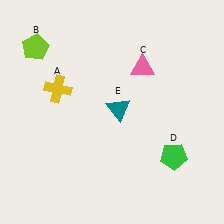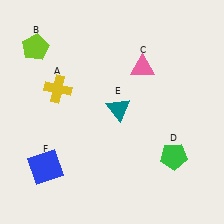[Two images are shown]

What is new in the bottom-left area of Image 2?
A blue square (F) was added in the bottom-left area of Image 2.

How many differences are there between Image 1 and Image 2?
There is 1 difference between the two images.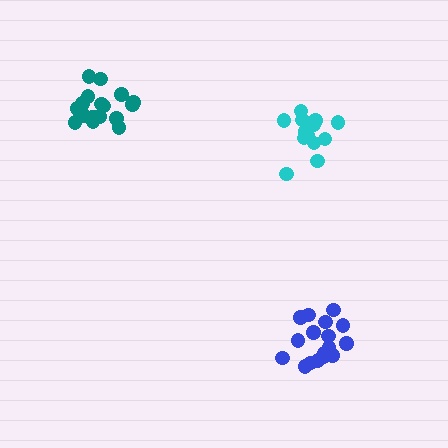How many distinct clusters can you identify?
There are 3 distinct clusters.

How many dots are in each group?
Group 1: 17 dots, Group 2: 13 dots, Group 3: 18 dots (48 total).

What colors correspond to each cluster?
The clusters are colored: teal, cyan, blue.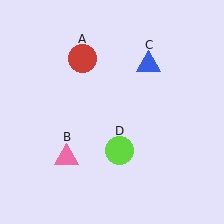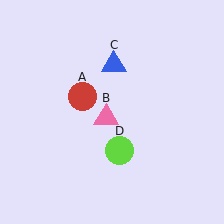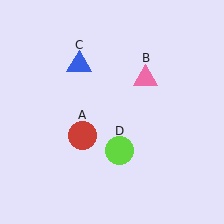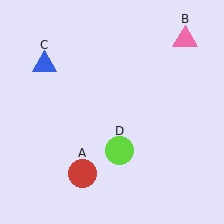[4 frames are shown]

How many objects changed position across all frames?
3 objects changed position: red circle (object A), pink triangle (object B), blue triangle (object C).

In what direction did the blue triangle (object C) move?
The blue triangle (object C) moved left.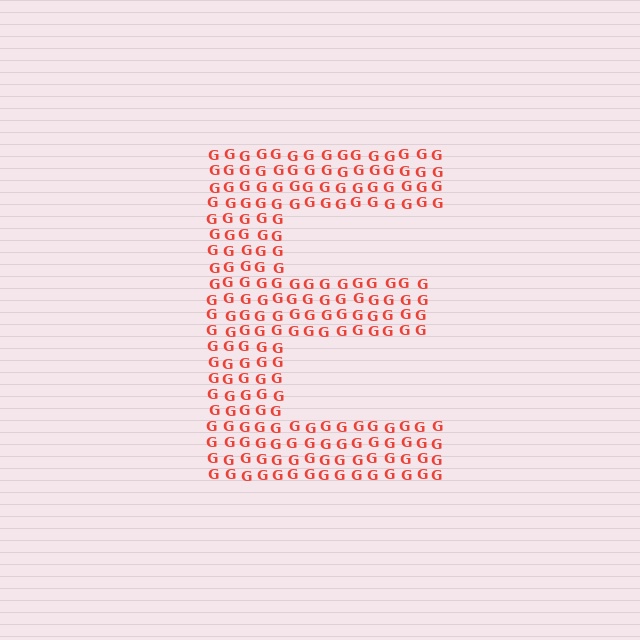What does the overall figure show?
The overall figure shows the letter E.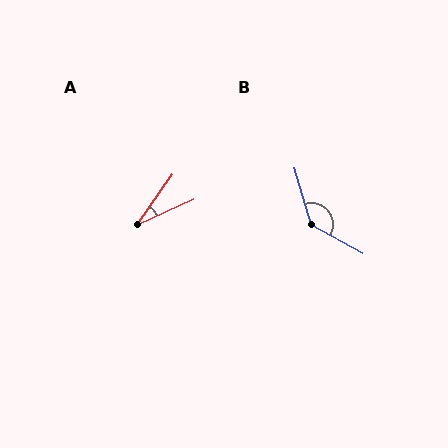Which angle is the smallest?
A, at approximately 30 degrees.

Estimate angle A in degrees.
Approximately 30 degrees.